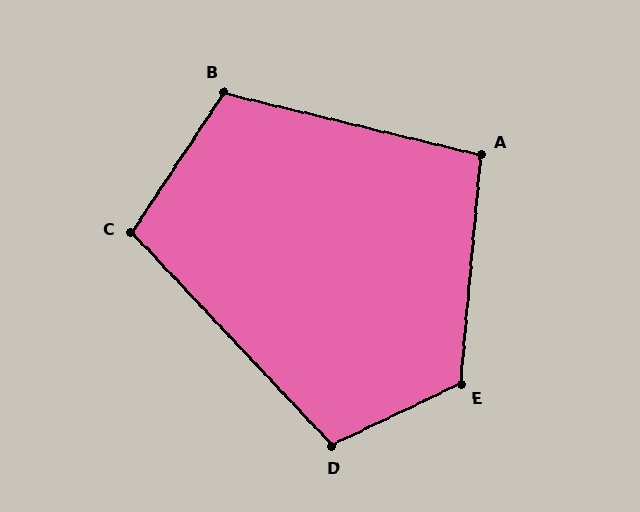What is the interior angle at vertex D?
Approximately 108 degrees (obtuse).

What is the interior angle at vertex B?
Approximately 110 degrees (obtuse).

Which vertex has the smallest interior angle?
A, at approximately 99 degrees.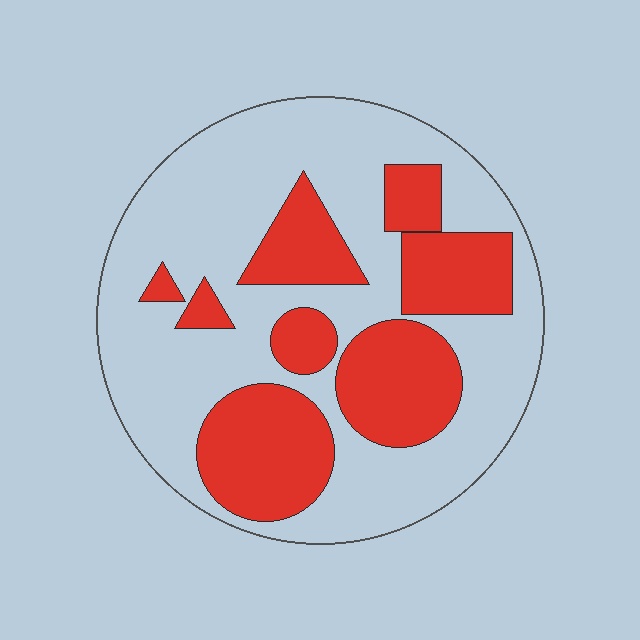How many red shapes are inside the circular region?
8.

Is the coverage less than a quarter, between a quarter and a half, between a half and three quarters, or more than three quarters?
Between a quarter and a half.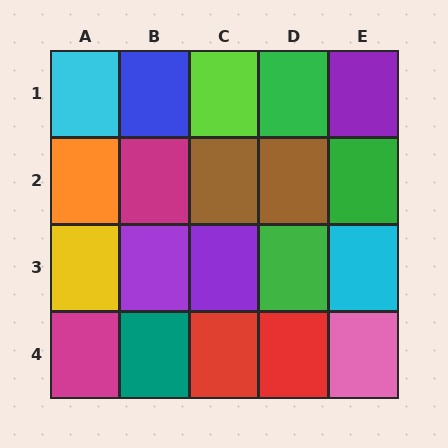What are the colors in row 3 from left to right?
Yellow, purple, purple, green, cyan.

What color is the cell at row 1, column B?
Blue.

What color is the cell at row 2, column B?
Magenta.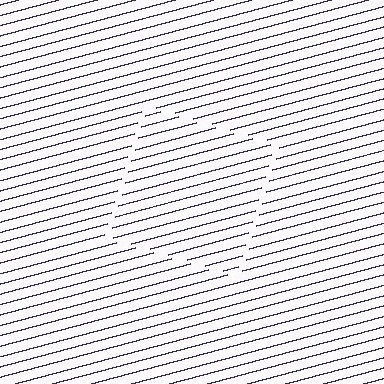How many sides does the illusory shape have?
4 sides — the line-ends trace a square.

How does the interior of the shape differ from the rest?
The interior of the shape contains the same grating, shifted by half a period — the contour is defined by the phase discontinuity where line-ends from the inner and outer gratings abut.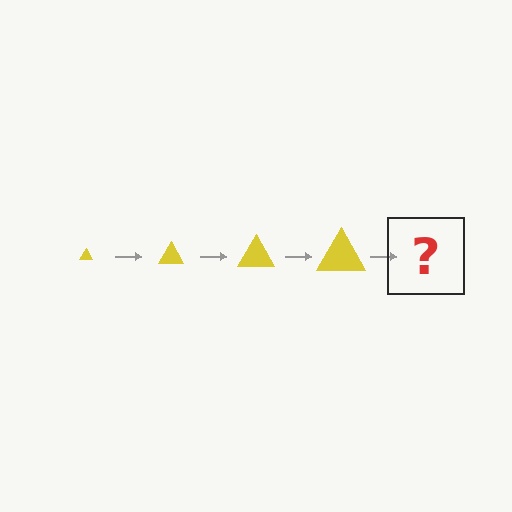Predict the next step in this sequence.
The next step is a yellow triangle, larger than the previous one.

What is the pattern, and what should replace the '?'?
The pattern is that the triangle gets progressively larger each step. The '?' should be a yellow triangle, larger than the previous one.